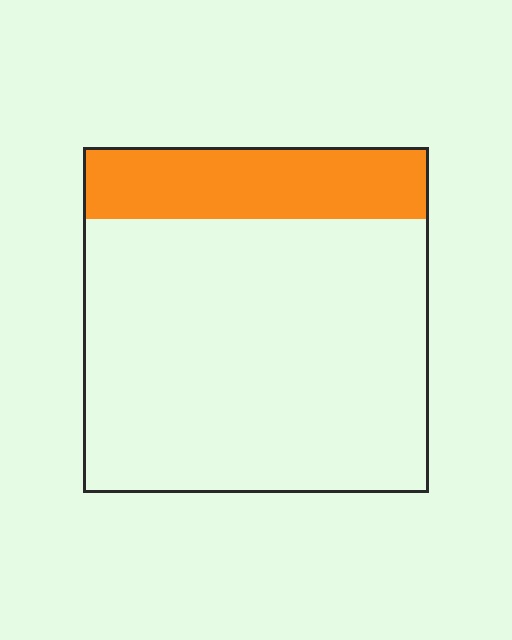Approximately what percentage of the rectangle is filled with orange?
Approximately 20%.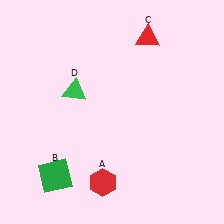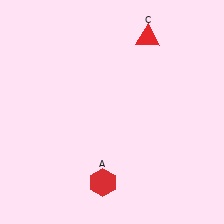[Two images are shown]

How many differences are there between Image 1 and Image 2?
There are 2 differences between the two images.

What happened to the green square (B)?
The green square (B) was removed in Image 2. It was in the bottom-left area of Image 1.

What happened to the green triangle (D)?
The green triangle (D) was removed in Image 2. It was in the top-left area of Image 1.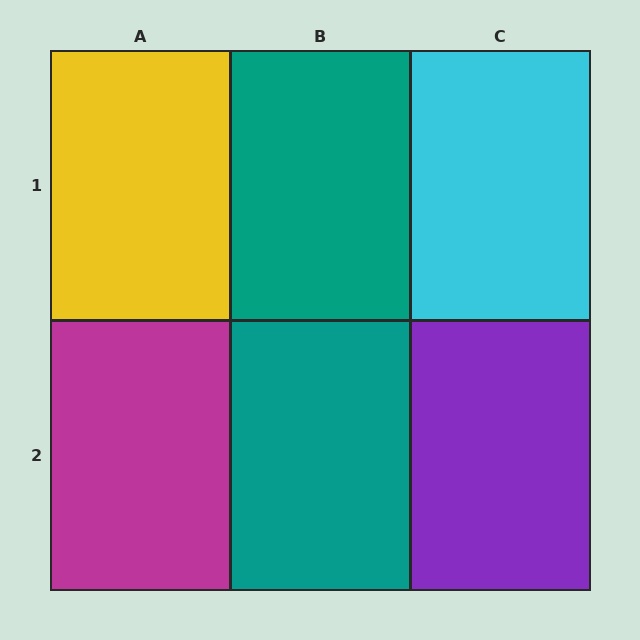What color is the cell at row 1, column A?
Yellow.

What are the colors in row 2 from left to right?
Magenta, teal, purple.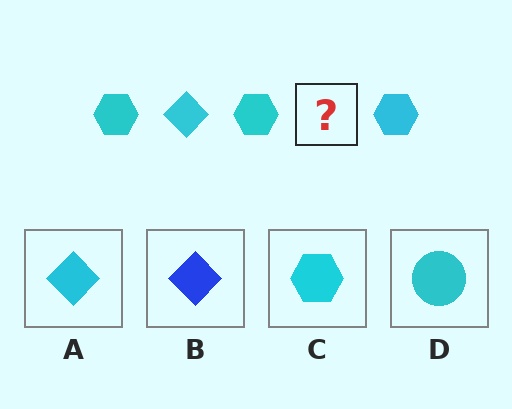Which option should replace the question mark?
Option A.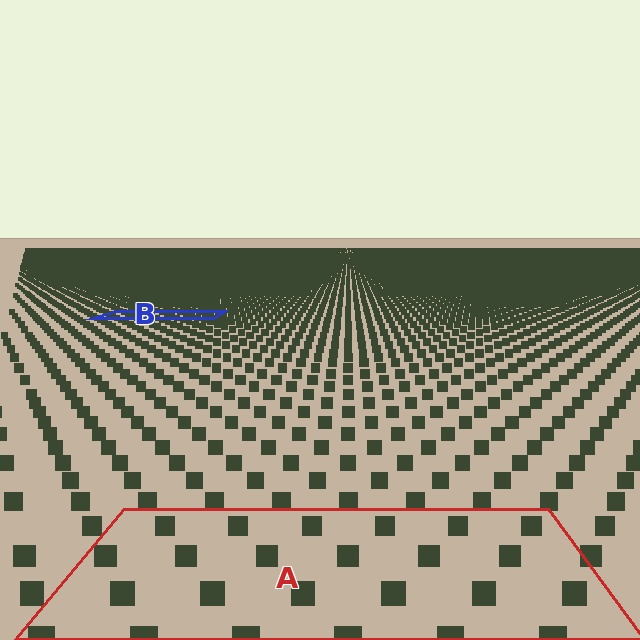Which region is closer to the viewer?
Region A is closer. The texture elements there are larger and more spread out.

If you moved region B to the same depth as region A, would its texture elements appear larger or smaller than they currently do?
They would appear larger. At a closer depth, the same texture elements are projected at a bigger on-screen size.